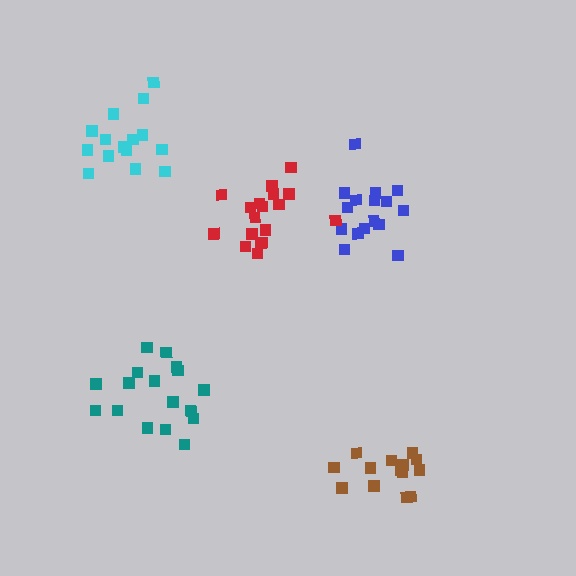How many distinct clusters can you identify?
There are 5 distinct clusters.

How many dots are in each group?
Group 1: 15 dots, Group 2: 16 dots, Group 3: 18 dots, Group 4: 18 dots, Group 5: 15 dots (82 total).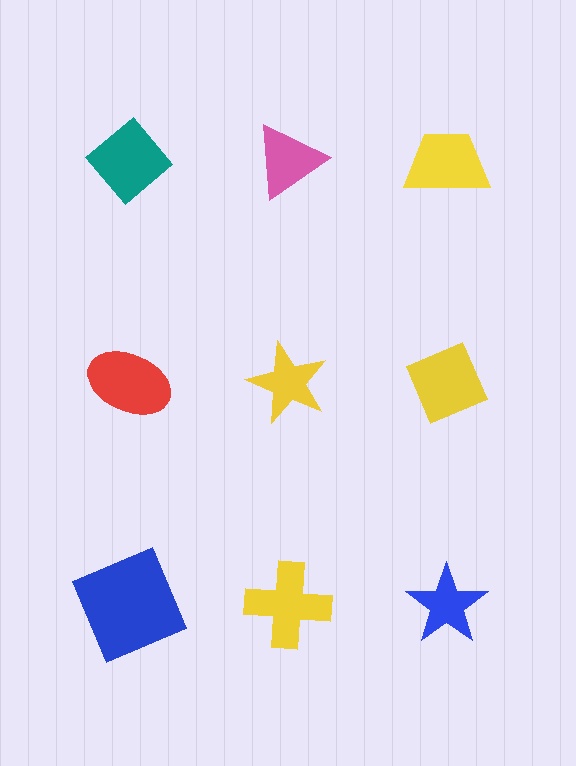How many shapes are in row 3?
3 shapes.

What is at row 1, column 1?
A teal diamond.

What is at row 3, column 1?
A blue square.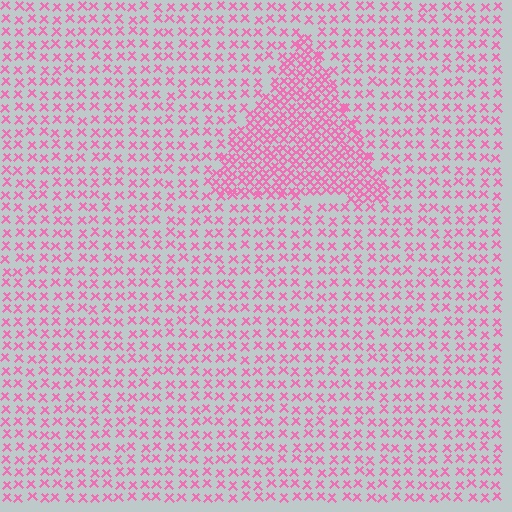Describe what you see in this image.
The image contains small pink elements arranged at two different densities. A triangle-shaped region is visible where the elements are more densely packed than the surrounding area.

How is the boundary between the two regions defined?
The boundary is defined by a change in element density (approximately 2.2x ratio). All elements are the same color, size, and shape.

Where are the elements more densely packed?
The elements are more densely packed inside the triangle boundary.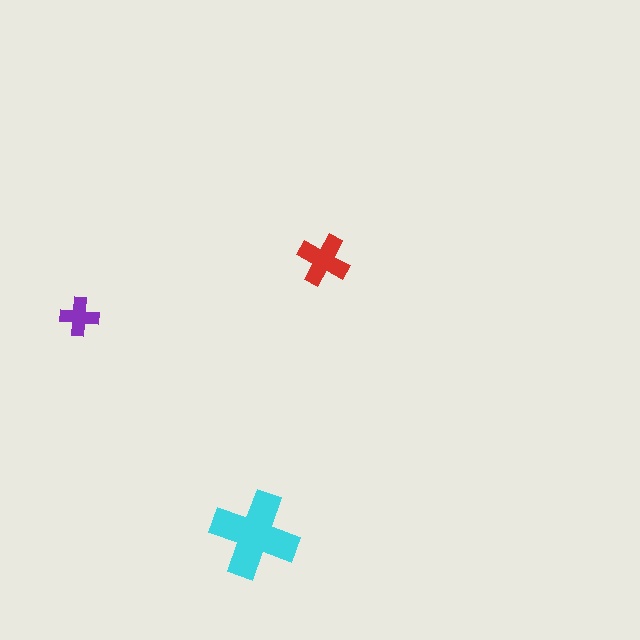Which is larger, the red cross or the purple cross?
The red one.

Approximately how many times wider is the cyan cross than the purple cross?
About 2.5 times wider.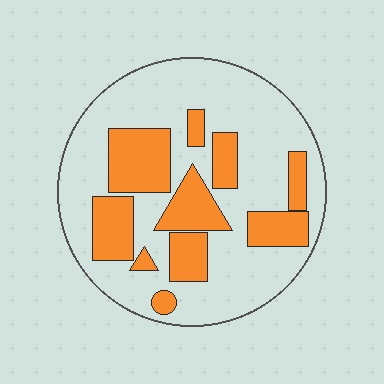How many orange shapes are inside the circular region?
10.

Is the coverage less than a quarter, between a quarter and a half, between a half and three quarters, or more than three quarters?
Between a quarter and a half.